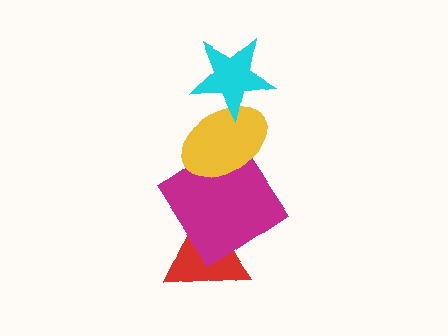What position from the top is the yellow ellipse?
The yellow ellipse is 2nd from the top.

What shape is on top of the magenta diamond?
The yellow ellipse is on top of the magenta diamond.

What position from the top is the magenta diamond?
The magenta diamond is 3rd from the top.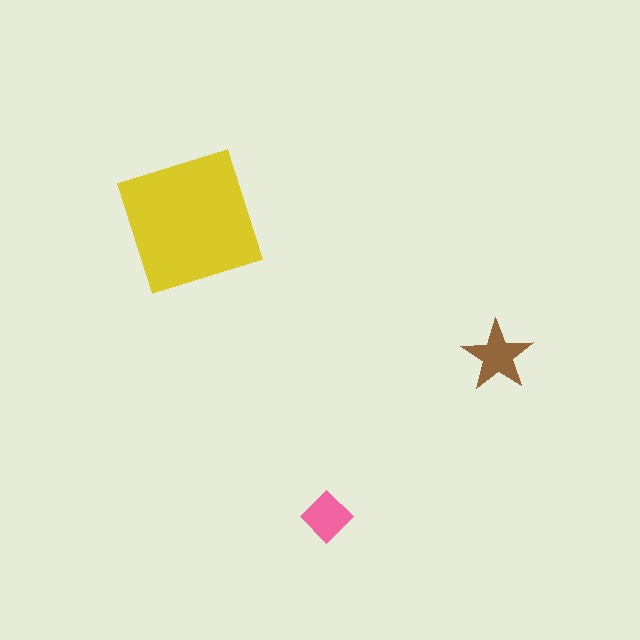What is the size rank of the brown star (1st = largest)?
2nd.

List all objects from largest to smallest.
The yellow square, the brown star, the pink diamond.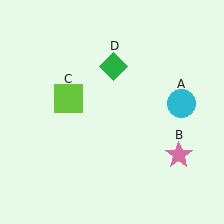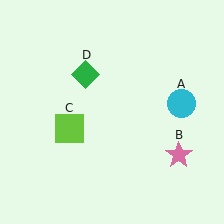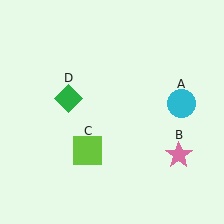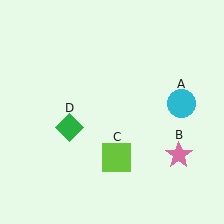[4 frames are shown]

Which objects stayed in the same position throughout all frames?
Cyan circle (object A) and pink star (object B) remained stationary.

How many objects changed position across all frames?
2 objects changed position: lime square (object C), green diamond (object D).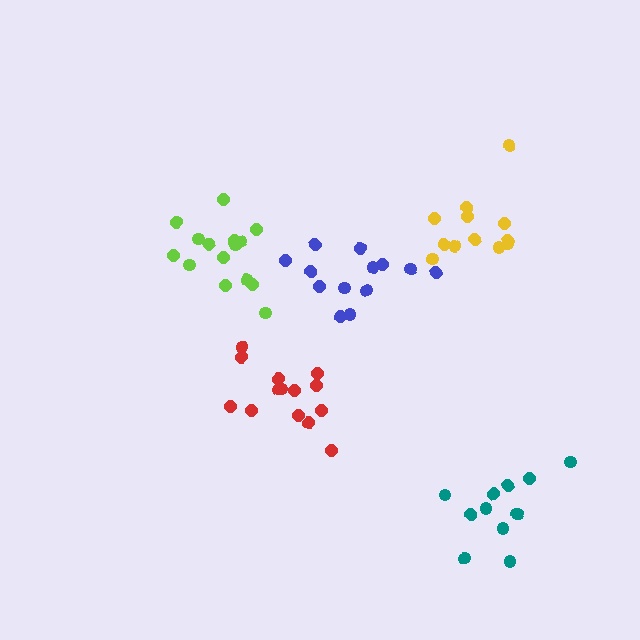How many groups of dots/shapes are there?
There are 5 groups.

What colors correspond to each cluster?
The clusters are colored: blue, lime, yellow, teal, red.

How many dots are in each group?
Group 1: 13 dots, Group 2: 15 dots, Group 3: 12 dots, Group 4: 12 dots, Group 5: 14 dots (66 total).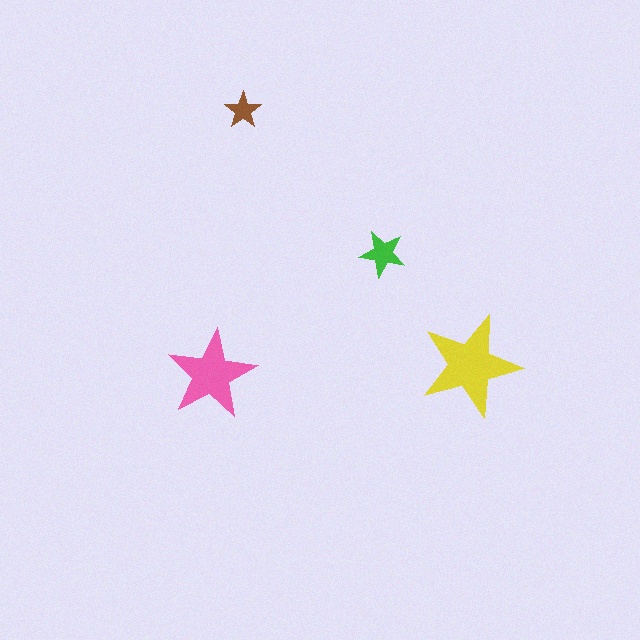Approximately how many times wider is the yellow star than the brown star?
About 3 times wider.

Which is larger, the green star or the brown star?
The green one.